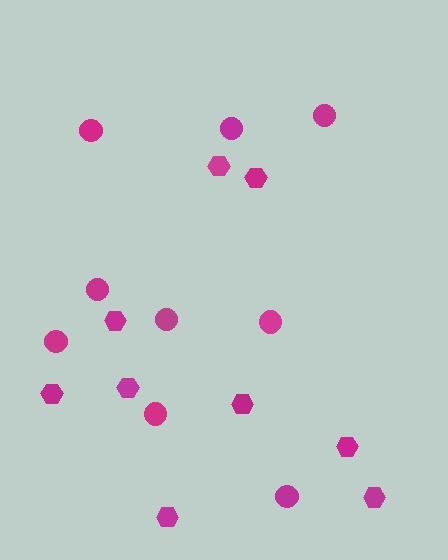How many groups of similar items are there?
There are 2 groups: one group of circles (9) and one group of hexagons (9).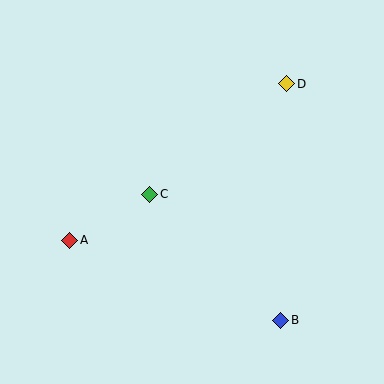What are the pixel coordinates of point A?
Point A is at (70, 240).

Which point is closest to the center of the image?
Point C at (150, 194) is closest to the center.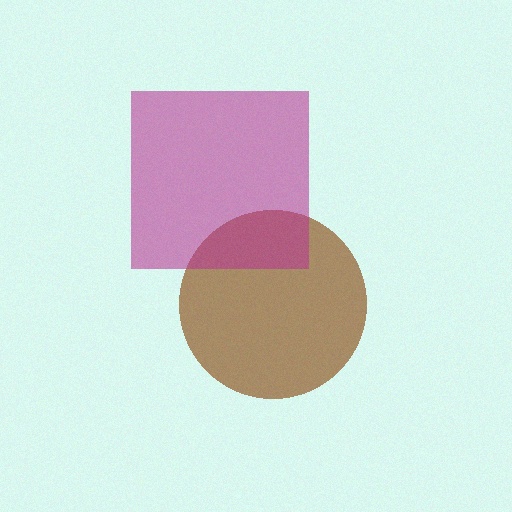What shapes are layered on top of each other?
The layered shapes are: a brown circle, a magenta square.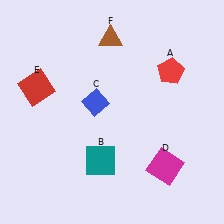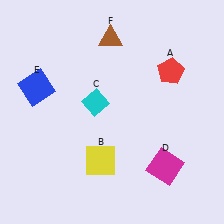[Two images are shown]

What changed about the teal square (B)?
In Image 1, B is teal. In Image 2, it changed to yellow.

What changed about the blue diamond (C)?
In Image 1, C is blue. In Image 2, it changed to cyan.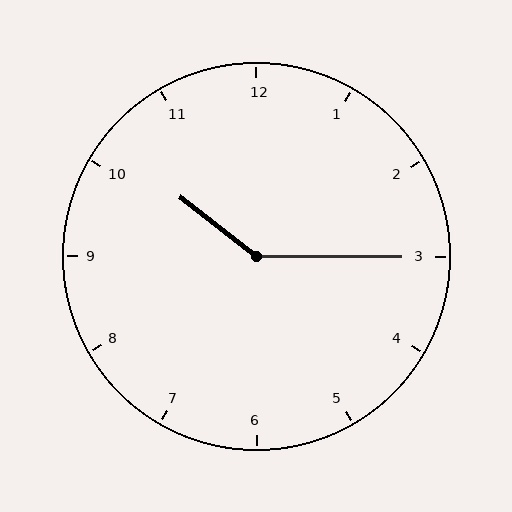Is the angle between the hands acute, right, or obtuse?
It is obtuse.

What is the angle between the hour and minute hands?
Approximately 142 degrees.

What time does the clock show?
10:15.